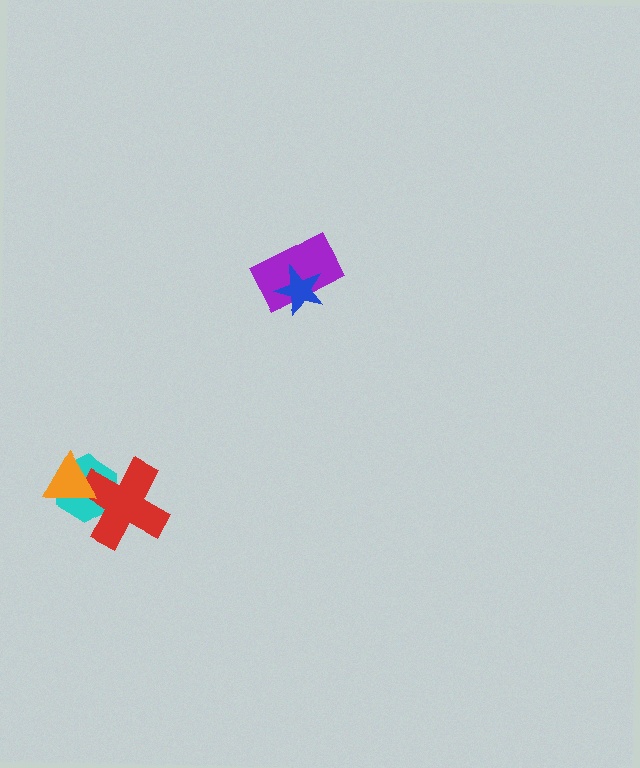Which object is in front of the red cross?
The orange triangle is in front of the red cross.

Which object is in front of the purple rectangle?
The blue star is in front of the purple rectangle.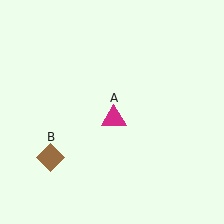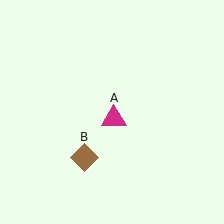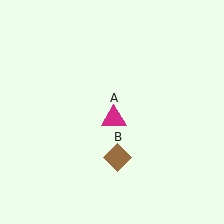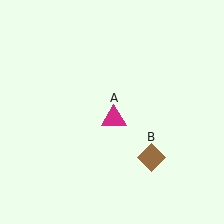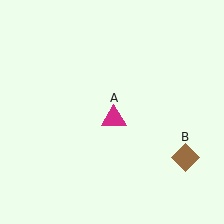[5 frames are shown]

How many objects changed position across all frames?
1 object changed position: brown diamond (object B).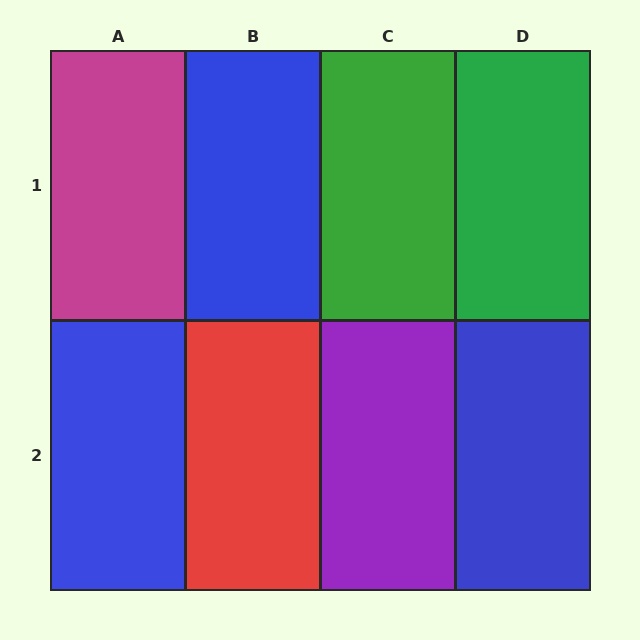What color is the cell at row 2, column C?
Purple.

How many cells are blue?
3 cells are blue.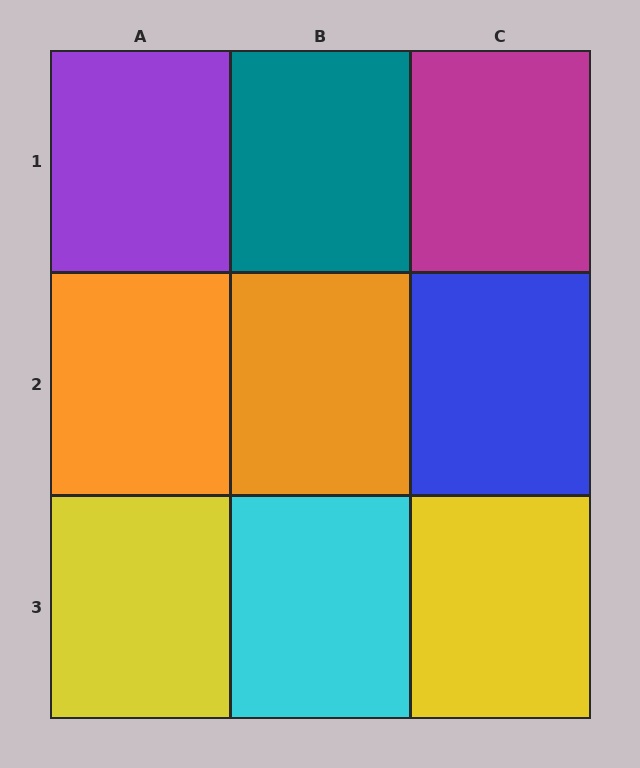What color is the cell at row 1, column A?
Purple.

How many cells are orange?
2 cells are orange.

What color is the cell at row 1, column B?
Teal.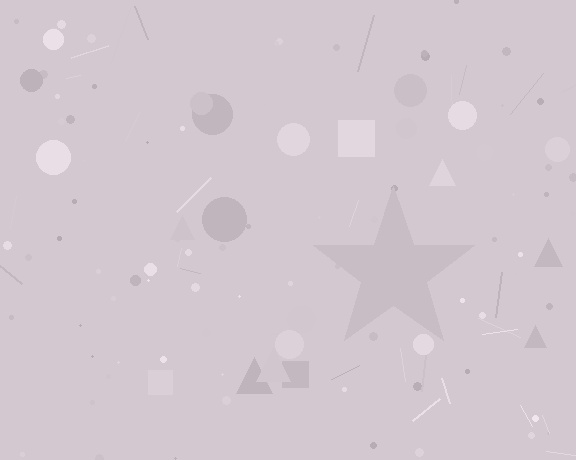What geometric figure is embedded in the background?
A star is embedded in the background.